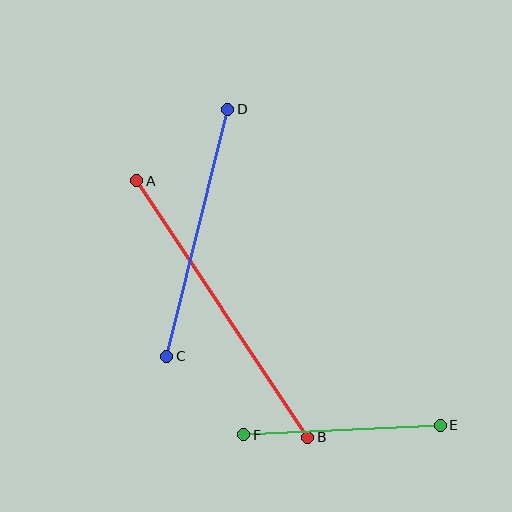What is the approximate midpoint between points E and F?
The midpoint is at approximately (342, 430) pixels.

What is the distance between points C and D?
The distance is approximately 254 pixels.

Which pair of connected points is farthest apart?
Points A and B are farthest apart.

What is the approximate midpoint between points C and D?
The midpoint is at approximately (197, 233) pixels.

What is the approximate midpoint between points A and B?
The midpoint is at approximately (222, 309) pixels.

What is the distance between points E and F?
The distance is approximately 197 pixels.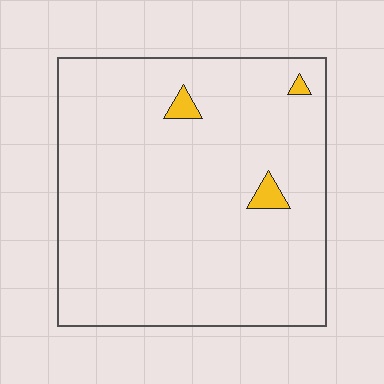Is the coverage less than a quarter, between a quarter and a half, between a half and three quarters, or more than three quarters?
Less than a quarter.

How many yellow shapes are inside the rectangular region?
3.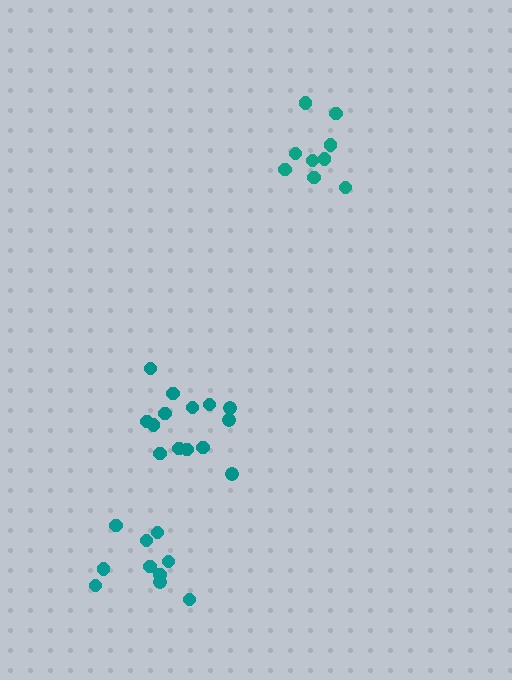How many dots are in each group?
Group 1: 14 dots, Group 2: 9 dots, Group 3: 10 dots (33 total).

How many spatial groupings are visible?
There are 3 spatial groupings.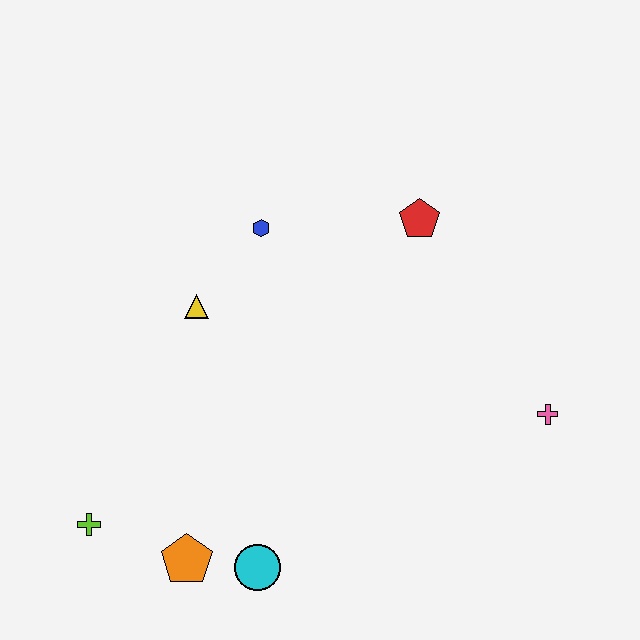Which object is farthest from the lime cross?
The pink cross is farthest from the lime cross.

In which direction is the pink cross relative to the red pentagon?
The pink cross is below the red pentagon.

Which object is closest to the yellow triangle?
The blue hexagon is closest to the yellow triangle.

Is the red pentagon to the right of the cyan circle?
Yes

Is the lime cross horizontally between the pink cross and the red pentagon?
No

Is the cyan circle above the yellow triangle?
No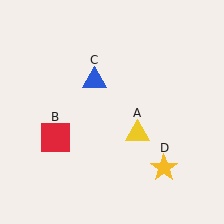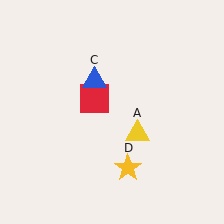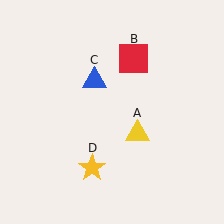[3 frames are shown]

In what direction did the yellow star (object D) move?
The yellow star (object D) moved left.